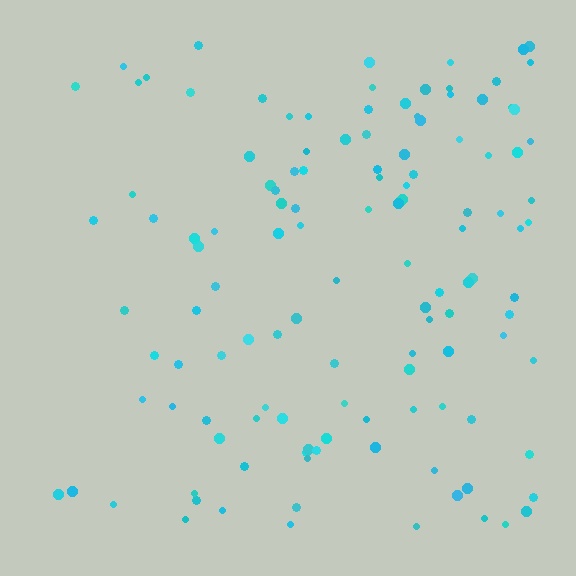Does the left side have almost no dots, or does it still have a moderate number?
Still a moderate number, just noticeably fewer than the right.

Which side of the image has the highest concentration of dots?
The right.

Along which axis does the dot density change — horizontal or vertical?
Horizontal.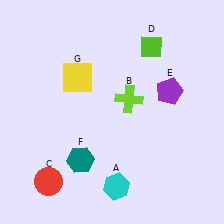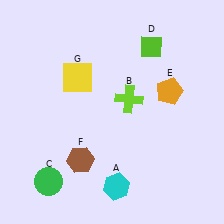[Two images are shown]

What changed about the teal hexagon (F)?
In Image 1, F is teal. In Image 2, it changed to brown.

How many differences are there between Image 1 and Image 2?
There are 3 differences between the two images.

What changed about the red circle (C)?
In Image 1, C is red. In Image 2, it changed to green.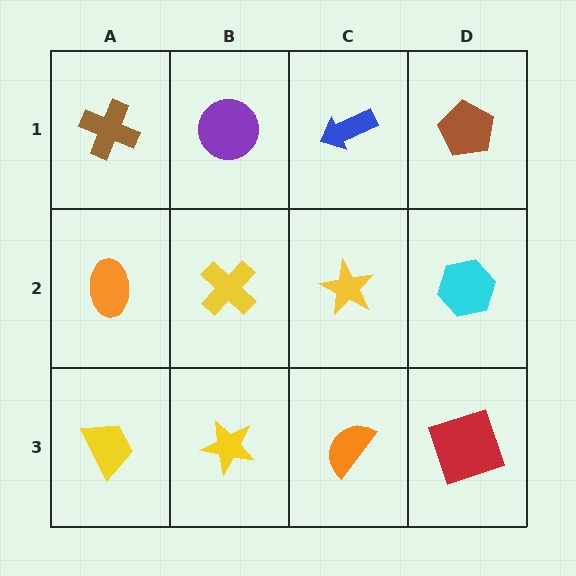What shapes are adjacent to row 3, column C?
A yellow star (row 2, column C), a yellow star (row 3, column B), a red square (row 3, column D).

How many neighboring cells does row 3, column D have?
2.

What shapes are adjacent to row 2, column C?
A blue arrow (row 1, column C), an orange semicircle (row 3, column C), a yellow cross (row 2, column B), a cyan hexagon (row 2, column D).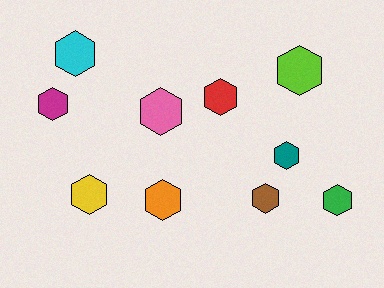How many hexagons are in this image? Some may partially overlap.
There are 10 hexagons.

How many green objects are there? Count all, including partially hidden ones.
There is 1 green object.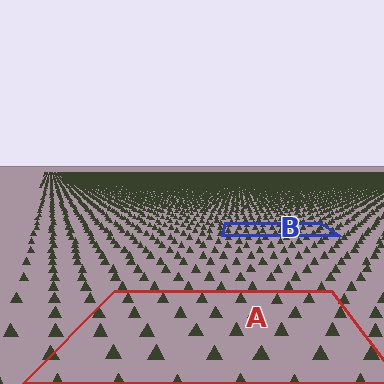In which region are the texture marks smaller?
The texture marks are smaller in region B, because it is farther away.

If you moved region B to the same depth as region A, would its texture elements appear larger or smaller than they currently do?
They would appear larger. At a closer depth, the same texture elements are projected at a bigger on-screen size.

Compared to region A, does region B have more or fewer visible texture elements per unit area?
Region B has more texture elements per unit area — they are packed more densely because it is farther away.